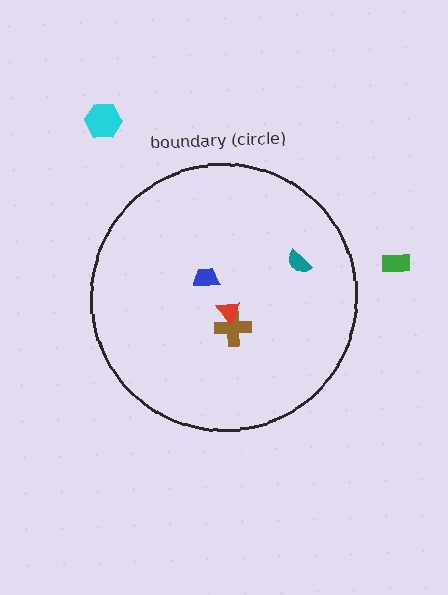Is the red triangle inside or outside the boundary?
Inside.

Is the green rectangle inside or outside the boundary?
Outside.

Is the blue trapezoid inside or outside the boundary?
Inside.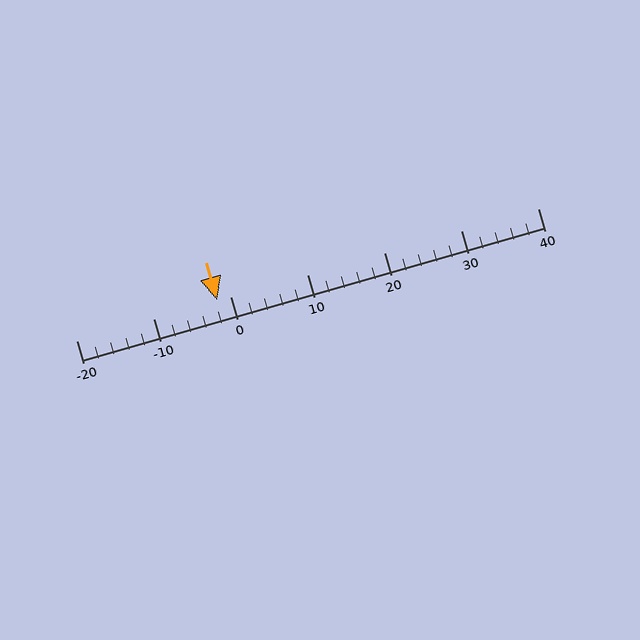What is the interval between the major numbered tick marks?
The major tick marks are spaced 10 units apart.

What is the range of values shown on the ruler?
The ruler shows values from -20 to 40.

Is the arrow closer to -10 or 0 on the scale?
The arrow is closer to 0.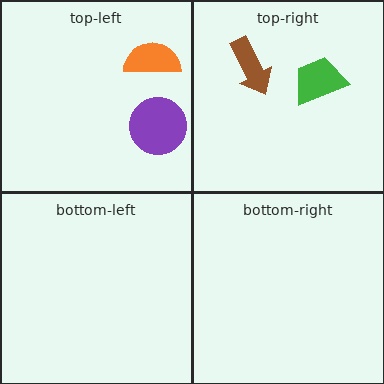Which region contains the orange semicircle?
The top-left region.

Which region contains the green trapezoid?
The top-right region.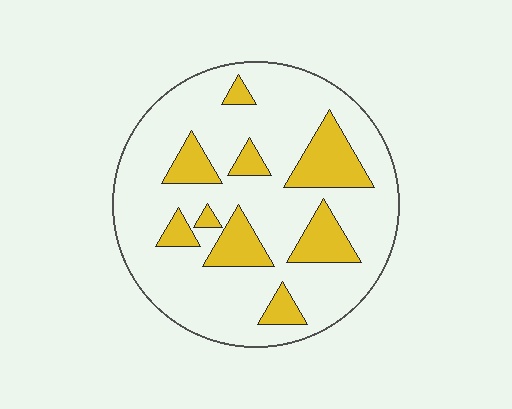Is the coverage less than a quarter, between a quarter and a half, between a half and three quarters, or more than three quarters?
Less than a quarter.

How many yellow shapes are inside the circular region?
9.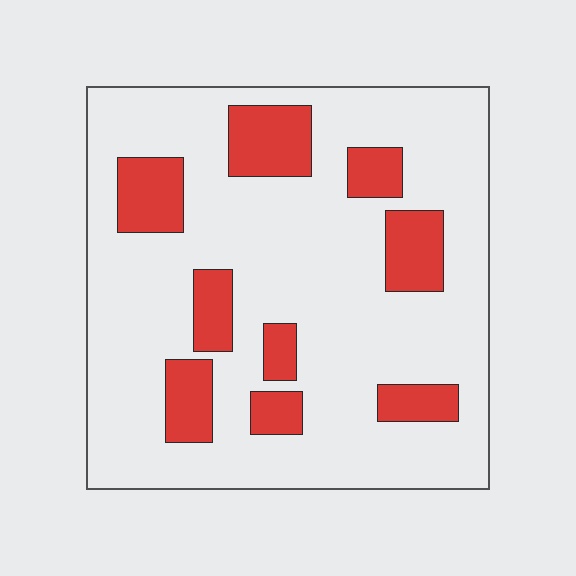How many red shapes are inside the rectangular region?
9.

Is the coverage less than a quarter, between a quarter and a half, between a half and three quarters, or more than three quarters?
Less than a quarter.